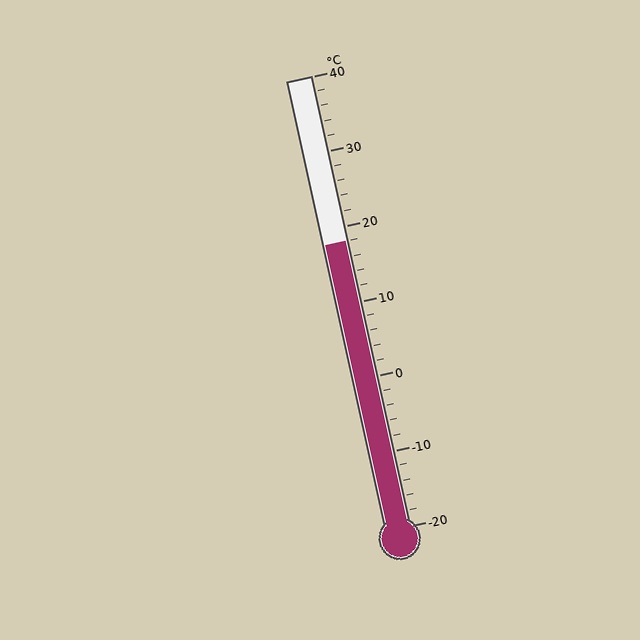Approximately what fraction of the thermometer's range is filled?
The thermometer is filled to approximately 65% of its range.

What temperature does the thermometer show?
The thermometer shows approximately 18°C.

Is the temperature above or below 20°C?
The temperature is below 20°C.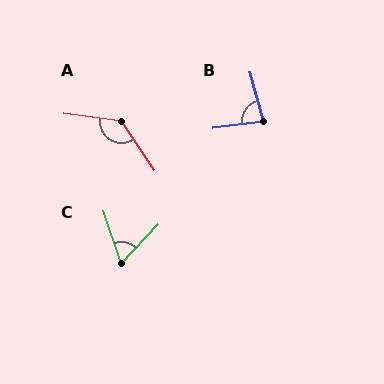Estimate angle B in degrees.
Approximately 82 degrees.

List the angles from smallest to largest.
C (62°), B (82°), A (131°).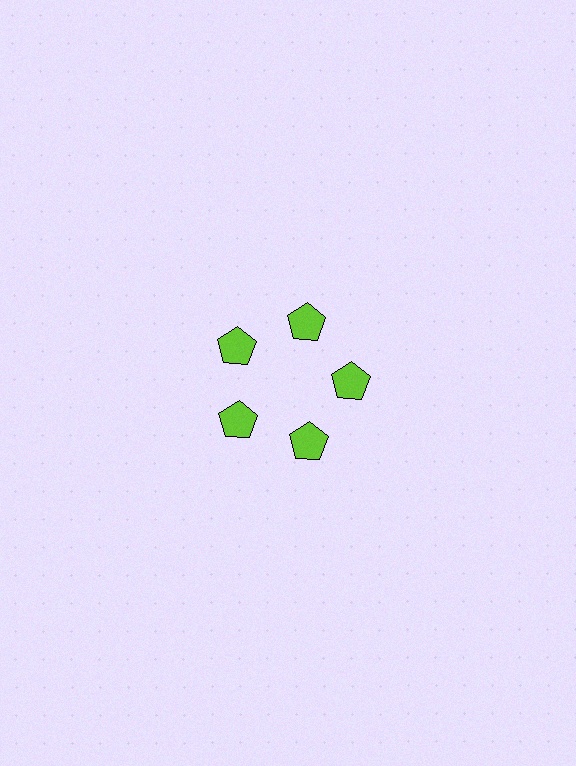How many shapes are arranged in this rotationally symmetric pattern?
There are 5 shapes, arranged in 5 groups of 1.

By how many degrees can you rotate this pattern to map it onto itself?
The pattern maps onto itself every 72 degrees of rotation.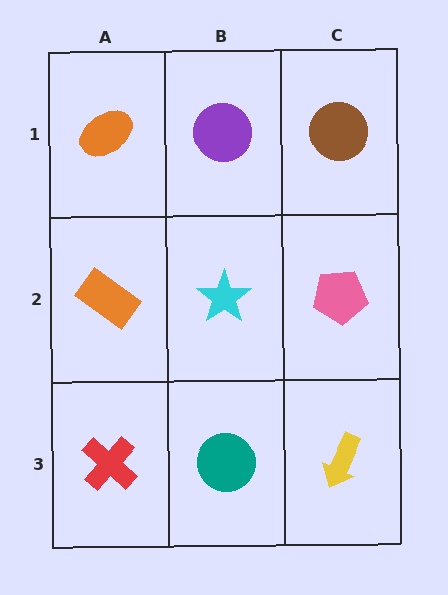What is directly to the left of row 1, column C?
A purple circle.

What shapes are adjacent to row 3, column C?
A pink pentagon (row 2, column C), a teal circle (row 3, column B).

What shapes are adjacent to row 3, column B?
A cyan star (row 2, column B), a red cross (row 3, column A), a yellow arrow (row 3, column C).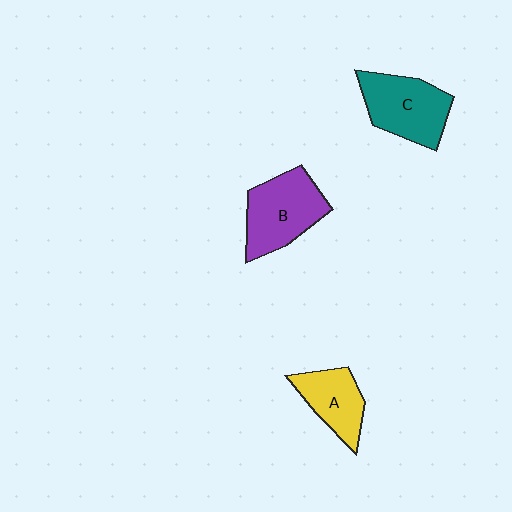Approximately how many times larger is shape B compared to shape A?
Approximately 1.4 times.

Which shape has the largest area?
Shape B (purple).